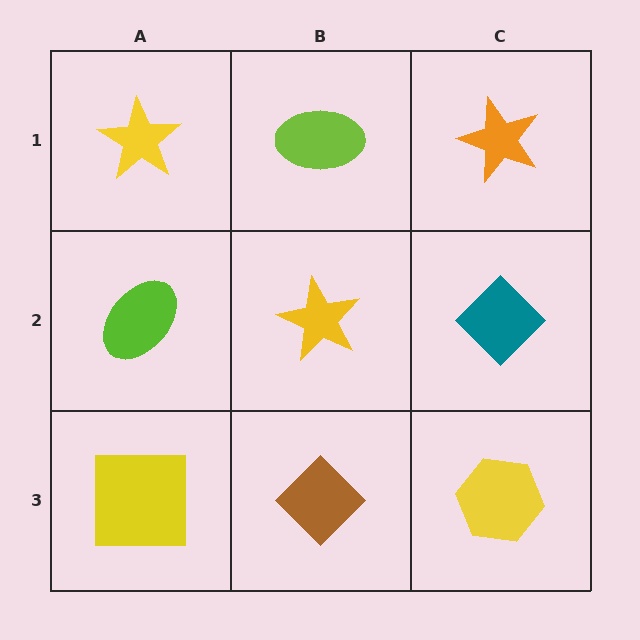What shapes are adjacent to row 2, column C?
An orange star (row 1, column C), a yellow hexagon (row 3, column C), a yellow star (row 2, column B).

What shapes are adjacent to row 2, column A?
A yellow star (row 1, column A), a yellow square (row 3, column A), a yellow star (row 2, column B).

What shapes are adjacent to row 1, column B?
A yellow star (row 2, column B), a yellow star (row 1, column A), an orange star (row 1, column C).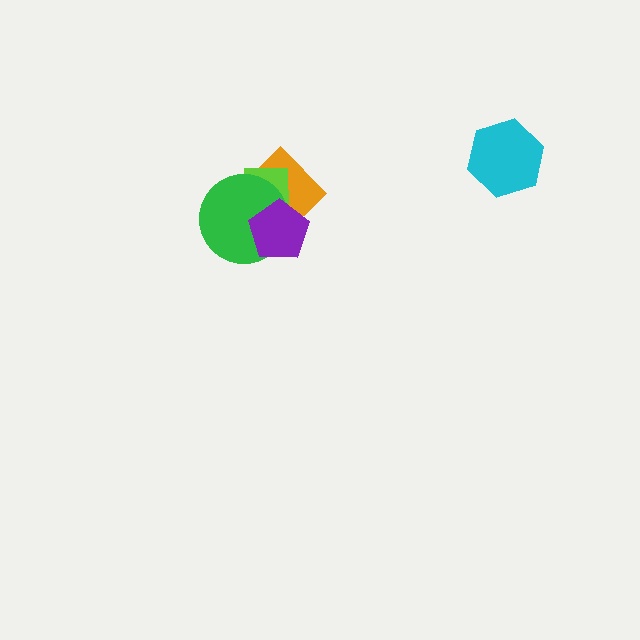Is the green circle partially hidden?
Yes, it is partially covered by another shape.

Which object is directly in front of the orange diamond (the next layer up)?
The lime square is directly in front of the orange diamond.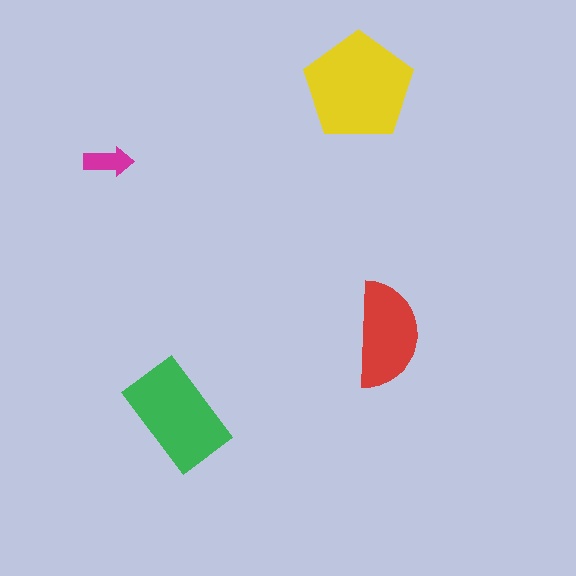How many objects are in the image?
There are 4 objects in the image.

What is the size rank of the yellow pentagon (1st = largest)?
1st.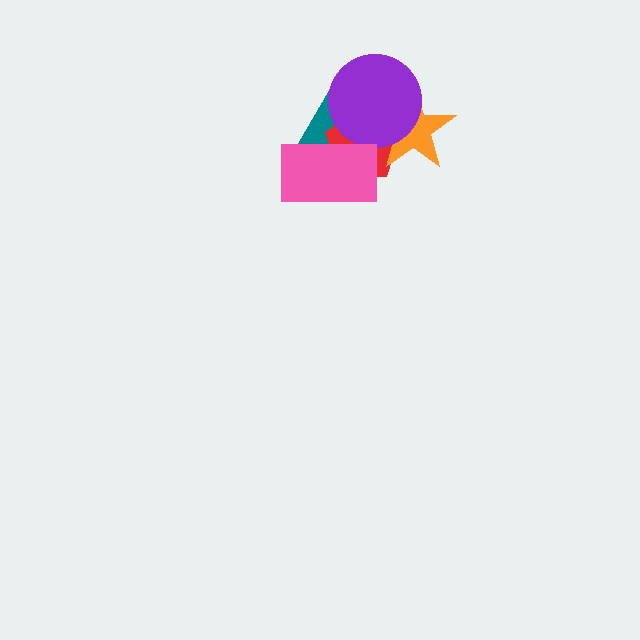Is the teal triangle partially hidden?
Yes, it is partially covered by another shape.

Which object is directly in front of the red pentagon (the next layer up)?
The orange star is directly in front of the red pentagon.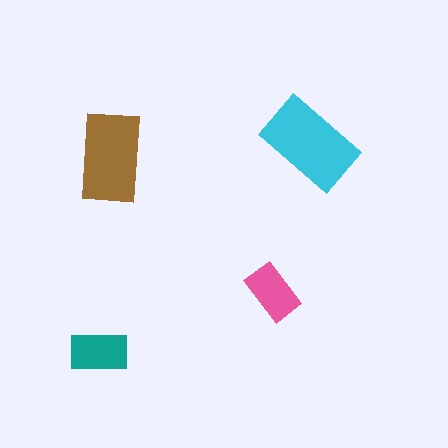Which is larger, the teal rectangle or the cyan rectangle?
The cyan one.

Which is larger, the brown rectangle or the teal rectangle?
The brown one.